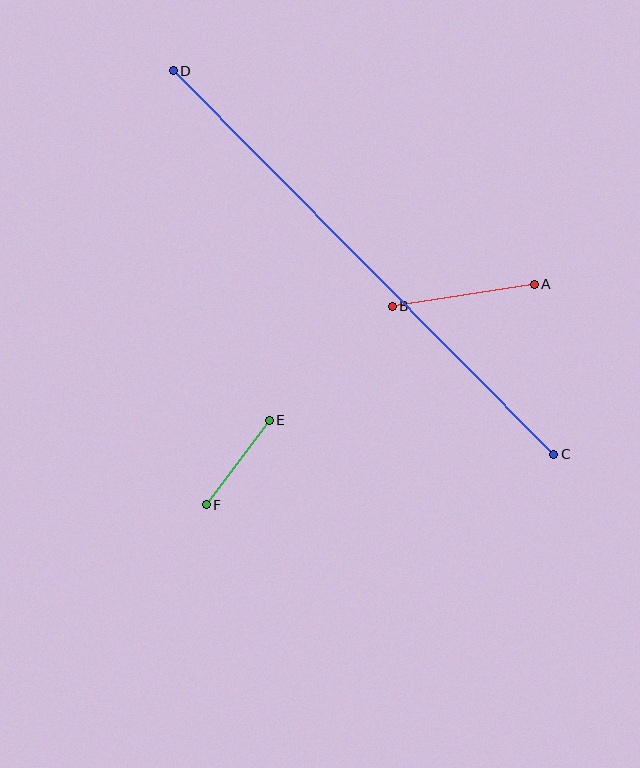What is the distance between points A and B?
The distance is approximately 144 pixels.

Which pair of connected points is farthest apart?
Points C and D are farthest apart.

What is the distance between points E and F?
The distance is approximately 106 pixels.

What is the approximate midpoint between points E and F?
The midpoint is at approximately (238, 463) pixels.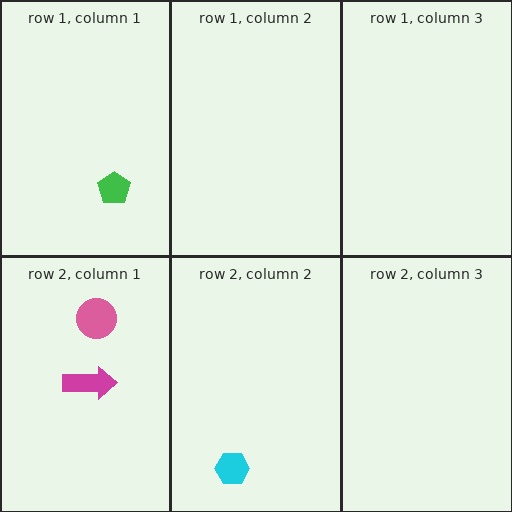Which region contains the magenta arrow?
The row 2, column 1 region.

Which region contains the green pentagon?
The row 1, column 1 region.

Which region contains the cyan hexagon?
The row 2, column 2 region.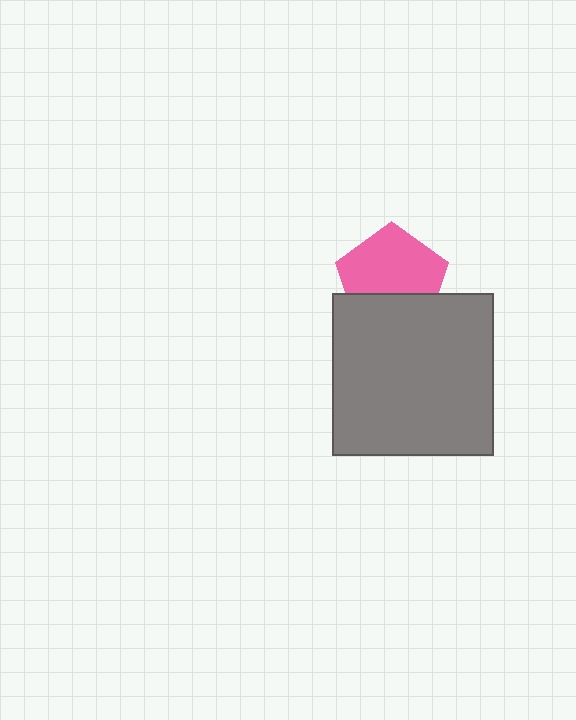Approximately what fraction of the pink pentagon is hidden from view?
Roughly 34% of the pink pentagon is hidden behind the gray square.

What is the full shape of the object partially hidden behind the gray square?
The partially hidden object is a pink pentagon.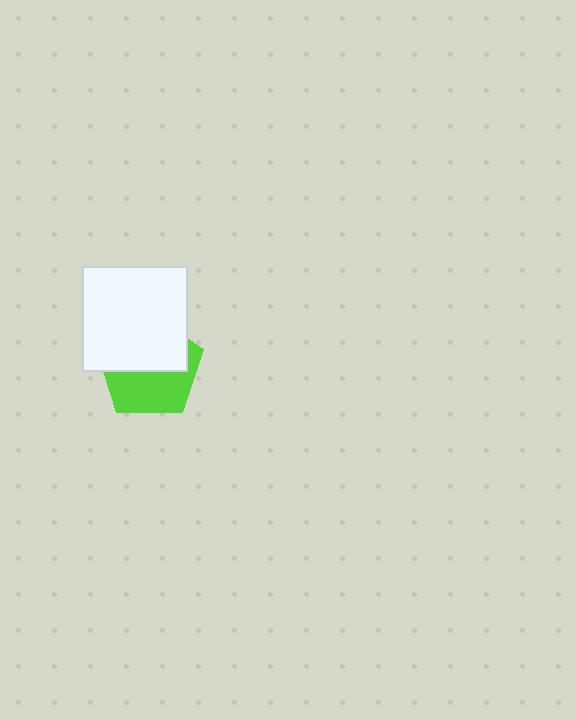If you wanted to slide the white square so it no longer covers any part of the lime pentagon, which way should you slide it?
Slide it up — that is the most direct way to separate the two shapes.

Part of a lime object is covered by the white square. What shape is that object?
It is a pentagon.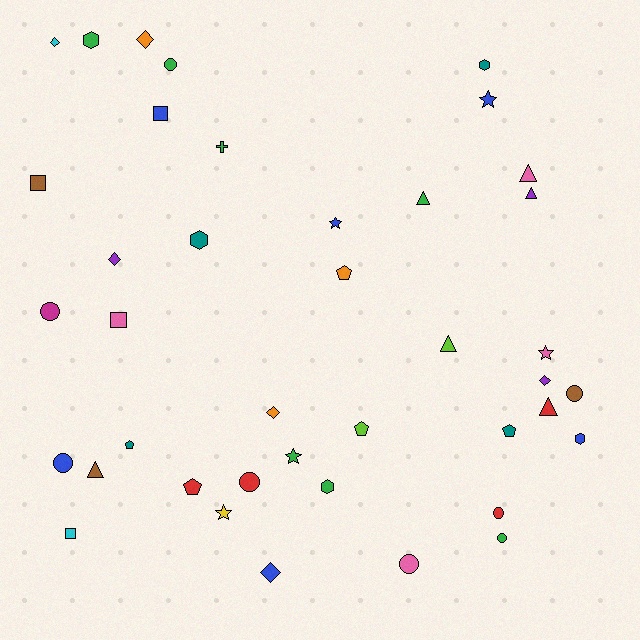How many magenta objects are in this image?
There is 1 magenta object.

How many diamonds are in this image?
There are 6 diamonds.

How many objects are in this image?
There are 40 objects.